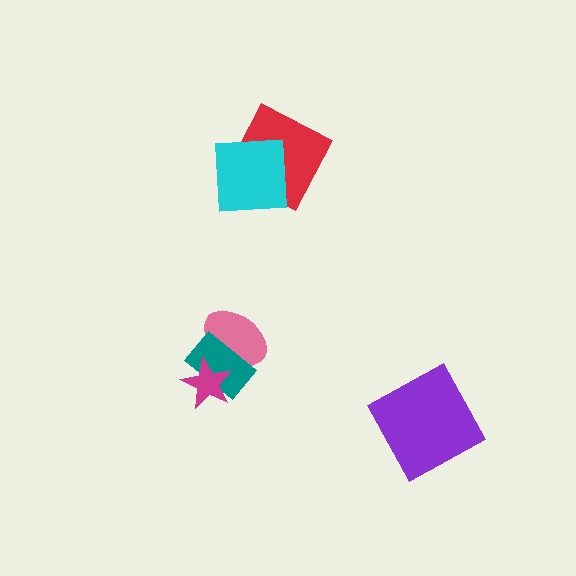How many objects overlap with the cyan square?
1 object overlaps with the cyan square.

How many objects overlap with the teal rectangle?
2 objects overlap with the teal rectangle.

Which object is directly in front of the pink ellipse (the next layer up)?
The teal rectangle is directly in front of the pink ellipse.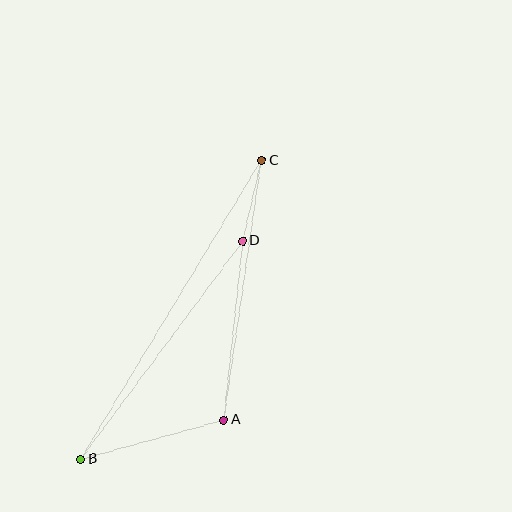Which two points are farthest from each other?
Points B and C are farthest from each other.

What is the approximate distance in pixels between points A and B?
The distance between A and B is approximately 149 pixels.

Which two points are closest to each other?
Points C and D are closest to each other.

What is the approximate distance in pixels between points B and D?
The distance between B and D is approximately 272 pixels.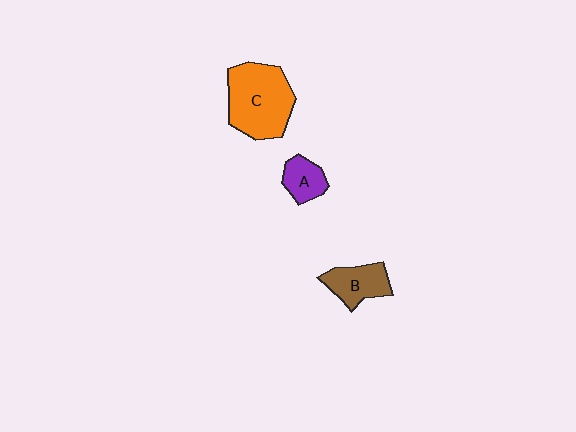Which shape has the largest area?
Shape C (orange).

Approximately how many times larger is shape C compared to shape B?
Approximately 2.0 times.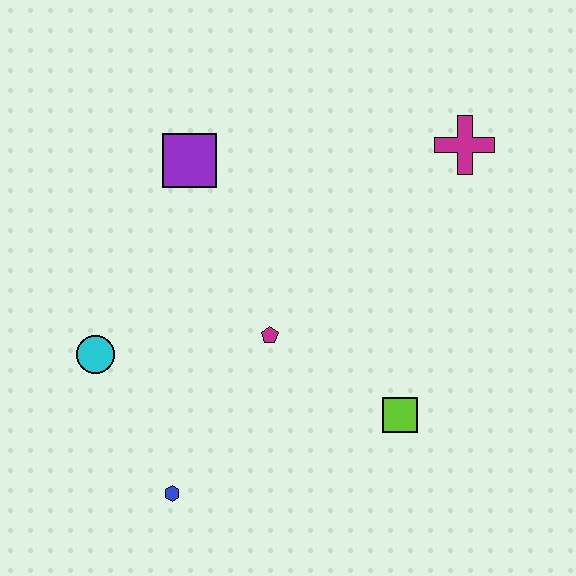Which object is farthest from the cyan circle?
The magenta cross is farthest from the cyan circle.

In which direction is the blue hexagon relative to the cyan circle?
The blue hexagon is below the cyan circle.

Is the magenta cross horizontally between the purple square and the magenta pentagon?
No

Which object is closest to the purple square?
The magenta pentagon is closest to the purple square.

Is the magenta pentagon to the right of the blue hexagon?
Yes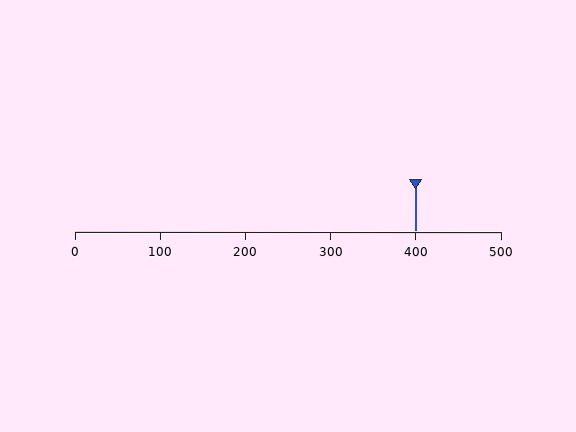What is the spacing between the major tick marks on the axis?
The major ticks are spaced 100 apart.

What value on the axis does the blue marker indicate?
The marker indicates approximately 400.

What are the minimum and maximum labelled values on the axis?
The axis runs from 0 to 500.